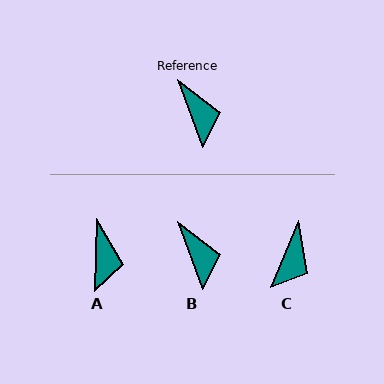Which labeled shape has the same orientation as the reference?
B.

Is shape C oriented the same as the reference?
No, it is off by about 44 degrees.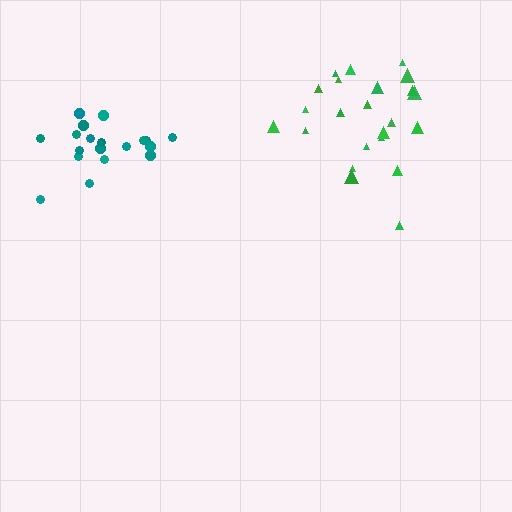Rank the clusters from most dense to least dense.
teal, green.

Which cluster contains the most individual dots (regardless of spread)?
Green (24).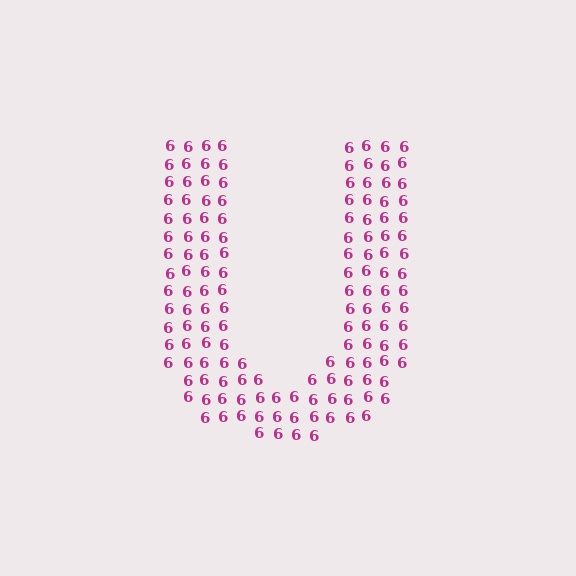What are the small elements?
The small elements are digit 6's.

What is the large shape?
The large shape is the letter U.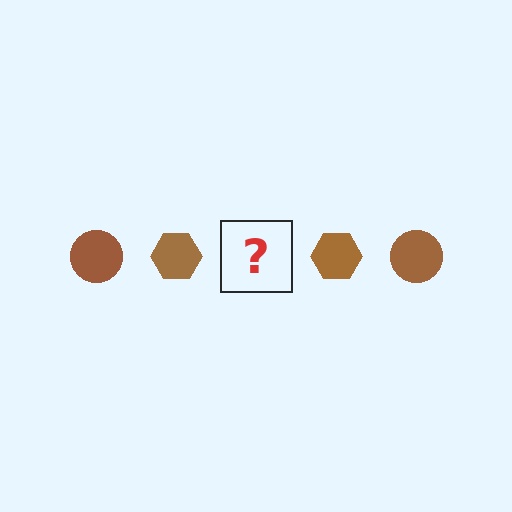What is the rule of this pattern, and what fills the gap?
The rule is that the pattern cycles through circle, hexagon shapes in brown. The gap should be filled with a brown circle.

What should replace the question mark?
The question mark should be replaced with a brown circle.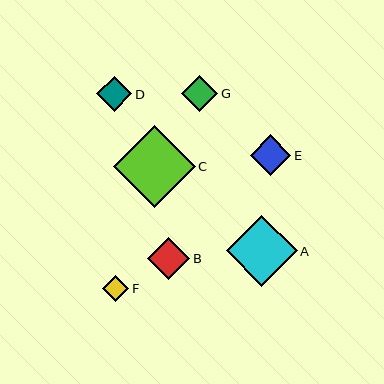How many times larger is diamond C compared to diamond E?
Diamond C is approximately 2.0 times the size of diamond E.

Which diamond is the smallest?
Diamond F is the smallest with a size of approximately 26 pixels.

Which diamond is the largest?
Diamond C is the largest with a size of approximately 82 pixels.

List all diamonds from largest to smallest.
From largest to smallest: C, A, B, E, G, D, F.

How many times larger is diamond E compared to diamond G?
Diamond E is approximately 1.1 times the size of diamond G.